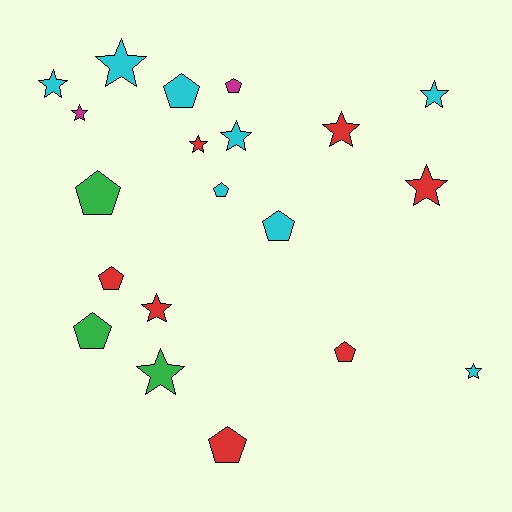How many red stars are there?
There are 4 red stars.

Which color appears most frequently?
Cyan, with 8 objects.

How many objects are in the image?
There are 20 objects.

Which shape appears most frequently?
Star, with 11 objects.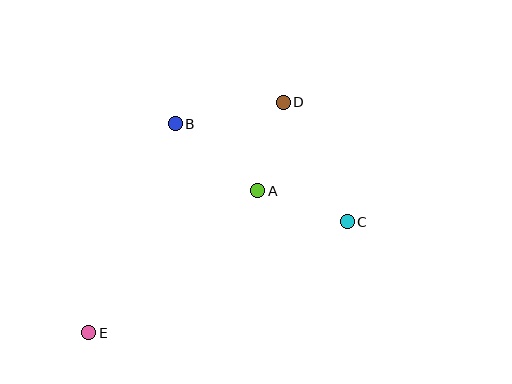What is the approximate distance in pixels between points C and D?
The distance between C and D is approximately 136 pixels.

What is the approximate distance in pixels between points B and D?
The distance between B and D is approximately 110 pixels.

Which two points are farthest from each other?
Points D and E are farthest from each other.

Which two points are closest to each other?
Points A and D are closest to each other.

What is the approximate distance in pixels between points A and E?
The distance between A and E is approximately 221 pixels.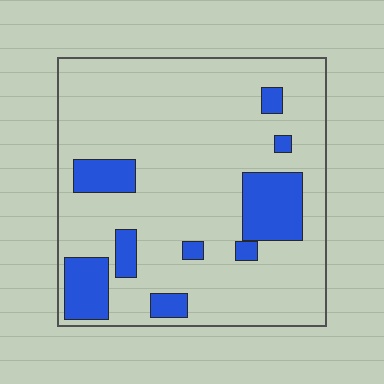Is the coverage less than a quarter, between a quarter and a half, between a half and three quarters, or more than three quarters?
Less than a quarter.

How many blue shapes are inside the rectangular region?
9.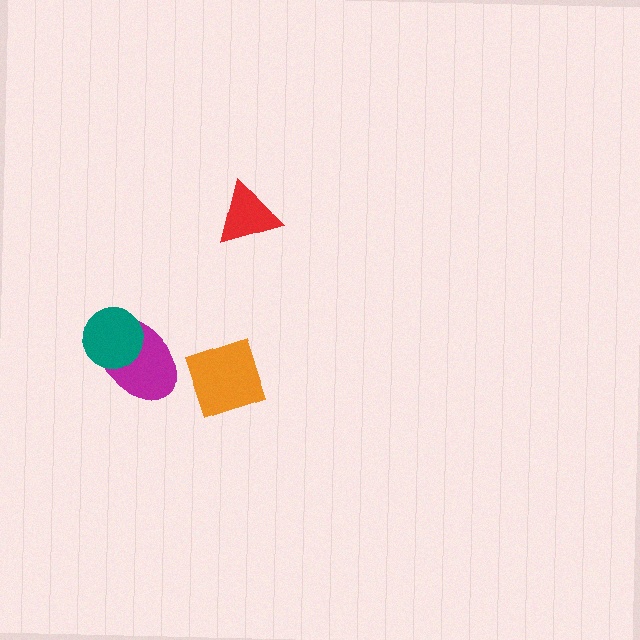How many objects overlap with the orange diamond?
0 objects overlap with the orange diamond.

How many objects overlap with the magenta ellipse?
1 object overlaps with the magenta ellipse.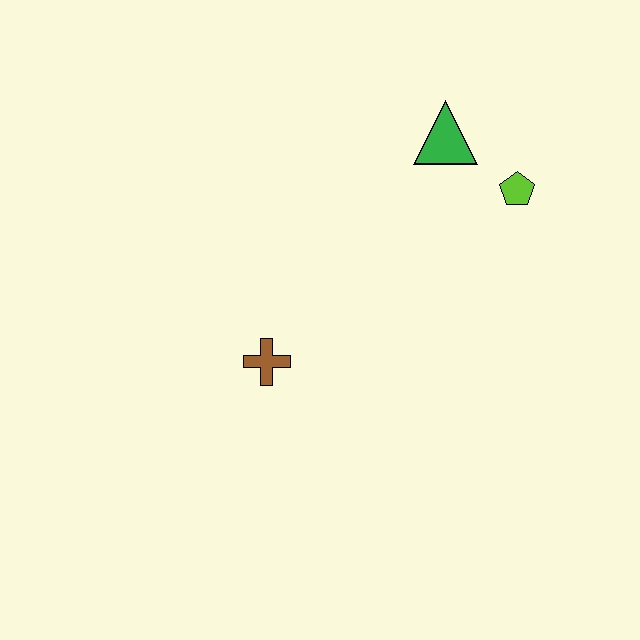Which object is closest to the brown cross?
The green triangle is closest to the brown cross.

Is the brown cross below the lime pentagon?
Yes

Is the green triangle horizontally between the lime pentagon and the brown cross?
Yes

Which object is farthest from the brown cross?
The lime pentagon is farthest from the brown cross.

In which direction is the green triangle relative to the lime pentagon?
The green triangle is to the left of the lime pentagon.